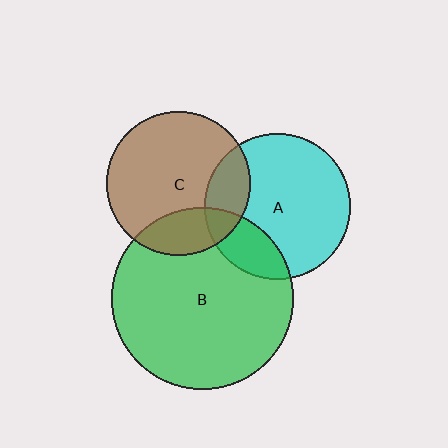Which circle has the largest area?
Circle B (green).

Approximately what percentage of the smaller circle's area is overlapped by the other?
Approximately 20%.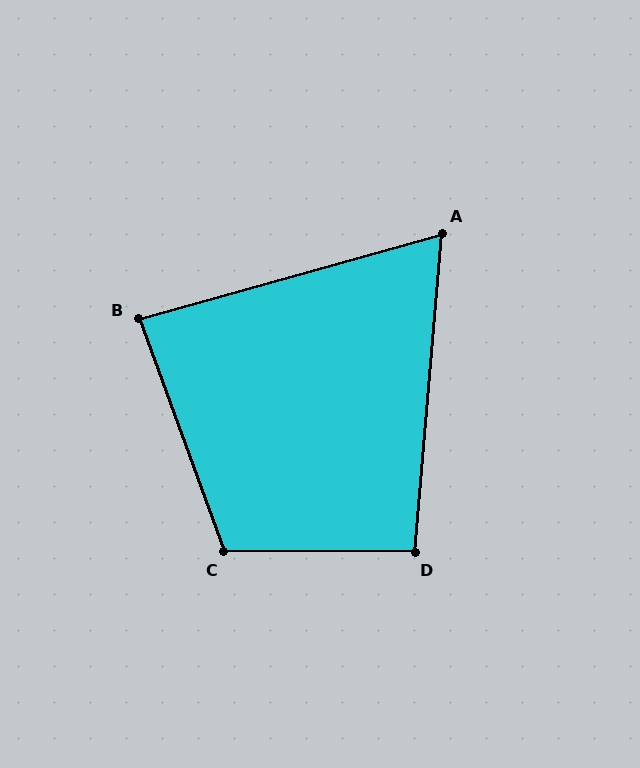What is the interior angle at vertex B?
Approximately 85 degrees (approximately right).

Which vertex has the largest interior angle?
C, at approximately 110 degrees.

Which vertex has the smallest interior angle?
A, at approximately 70 degrees.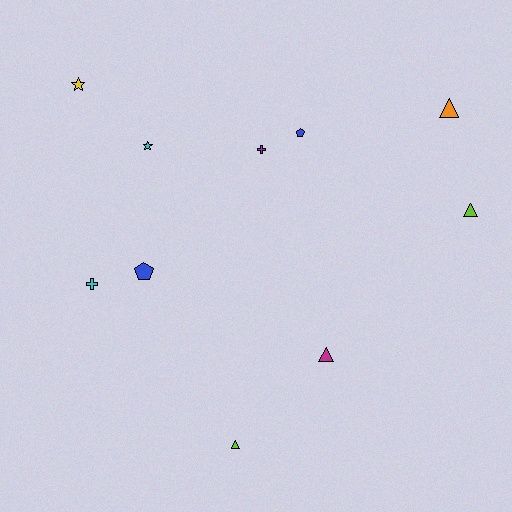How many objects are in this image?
There are 10 objects.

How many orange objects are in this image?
There is 1 orange object.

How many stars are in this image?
There are 2 stars.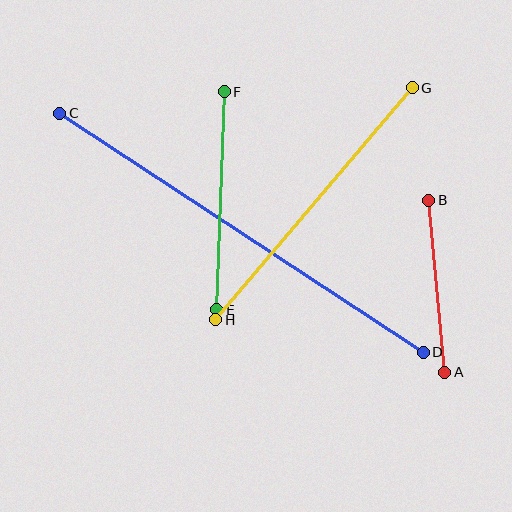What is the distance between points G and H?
The distance is approximately 304 pixels.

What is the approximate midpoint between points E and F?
The midpoint is at approximately (220, 201) pixels.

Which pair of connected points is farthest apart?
Points C and D are farthest apart.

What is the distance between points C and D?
The distance is approximately 435 pixels.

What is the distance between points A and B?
The distance is approximately 172 pixels.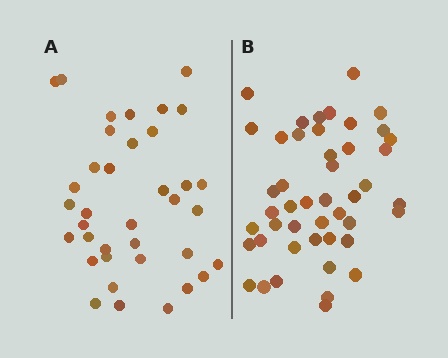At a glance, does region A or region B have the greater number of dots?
Region B (the right region) has more dots.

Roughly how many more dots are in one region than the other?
Region B has roughly 8 or so more dots than region A.